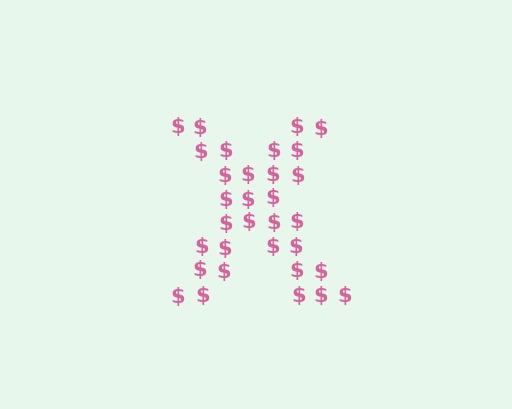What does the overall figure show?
The overall figure shows the letter X.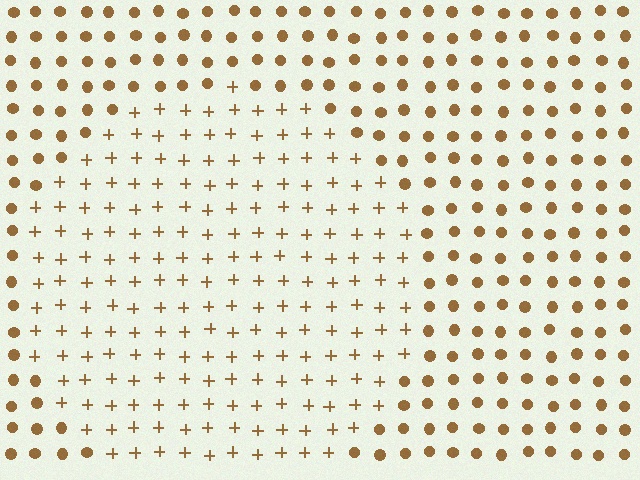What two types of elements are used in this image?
The image uses plus signs inside the circle region and circles outside it.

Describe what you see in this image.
The image is filled with small brown elements arranged in a uniform grid. A circle-shaped region contains plus signs, while the surrounding area contains circles. The boundary is defined purely by the change in element shape.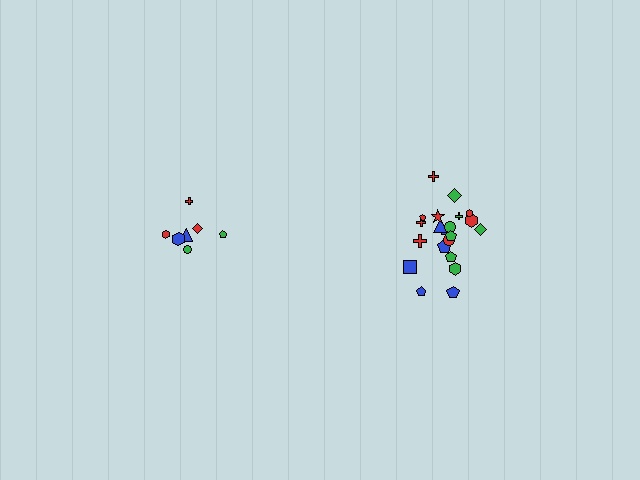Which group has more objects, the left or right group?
The right group.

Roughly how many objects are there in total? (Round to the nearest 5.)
Roughly 30 objects in total.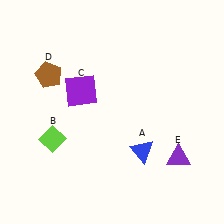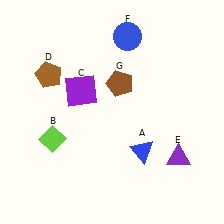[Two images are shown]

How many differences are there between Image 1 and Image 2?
There are 2 differences between the two images.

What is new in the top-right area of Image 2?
A brown pentagon (G) was added in the top-right area of Image 2.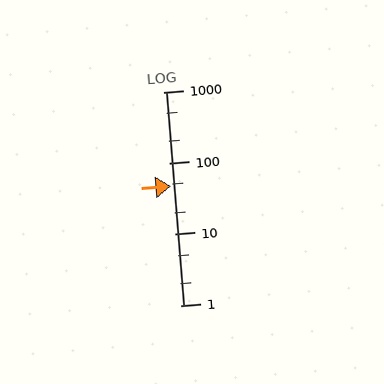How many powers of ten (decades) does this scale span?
The scale spans 3 decades, from 1 to 1000.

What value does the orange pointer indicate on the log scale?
The pointer indicates approximately 48.